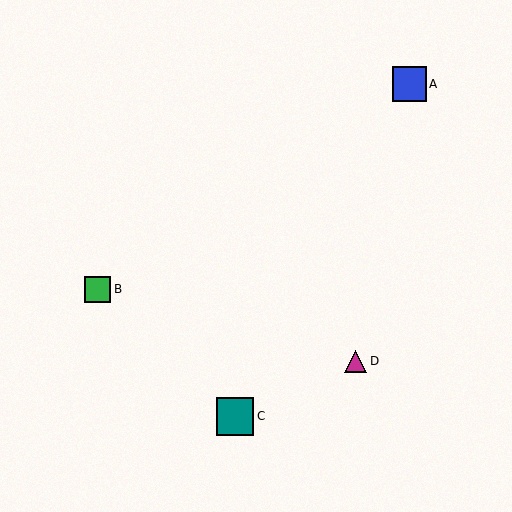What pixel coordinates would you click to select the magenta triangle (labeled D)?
Click at (356, 361) to select the magenta triangle D.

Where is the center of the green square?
The center of the green square is at (98, 289).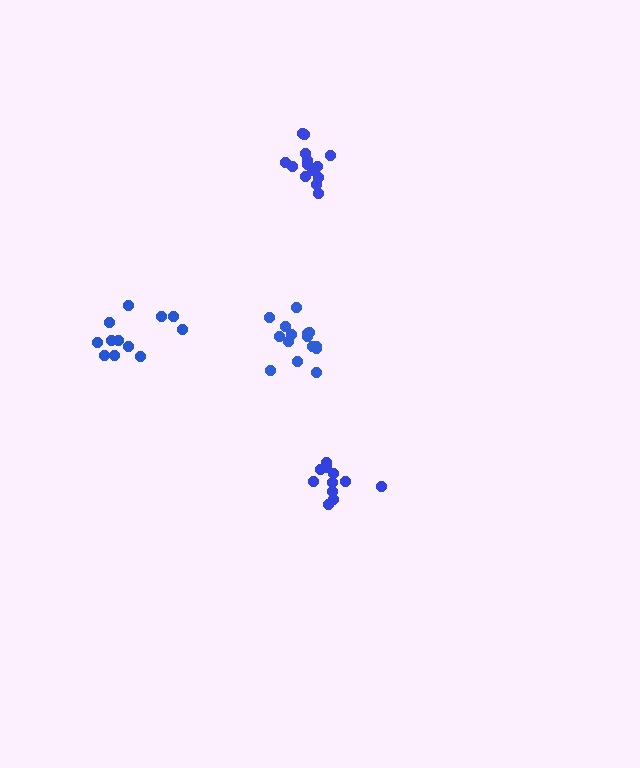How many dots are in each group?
Group 1: 12 dots, Group 2: 15 dots, Group 3: 11 dots, Group 4: 14 dots (52 total).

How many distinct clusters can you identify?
There are 4 distinct clusters.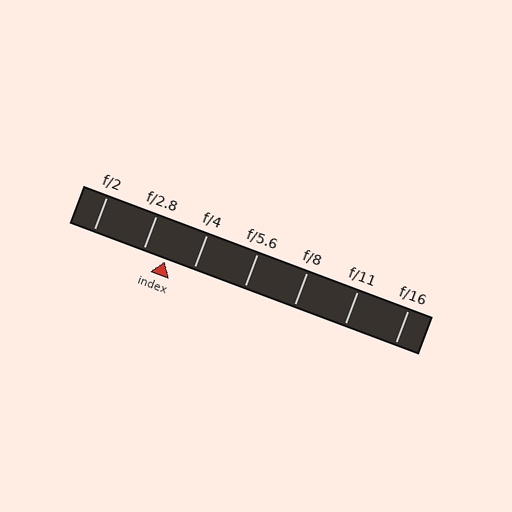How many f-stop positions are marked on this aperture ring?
There are 7 f-stop positions marked.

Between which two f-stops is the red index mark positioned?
The index mark is between f/2.8 and f/4.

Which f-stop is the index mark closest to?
The index mark is closest to f/2.8.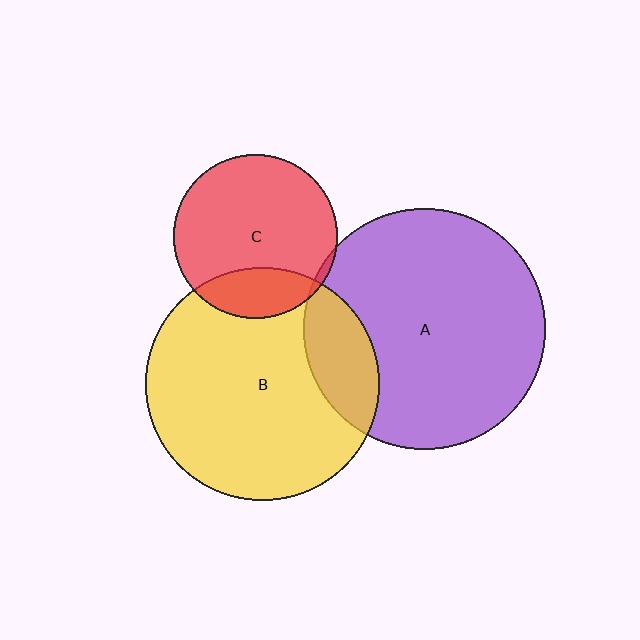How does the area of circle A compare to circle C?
Approximately 2.2 times.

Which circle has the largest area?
Circle A (purple).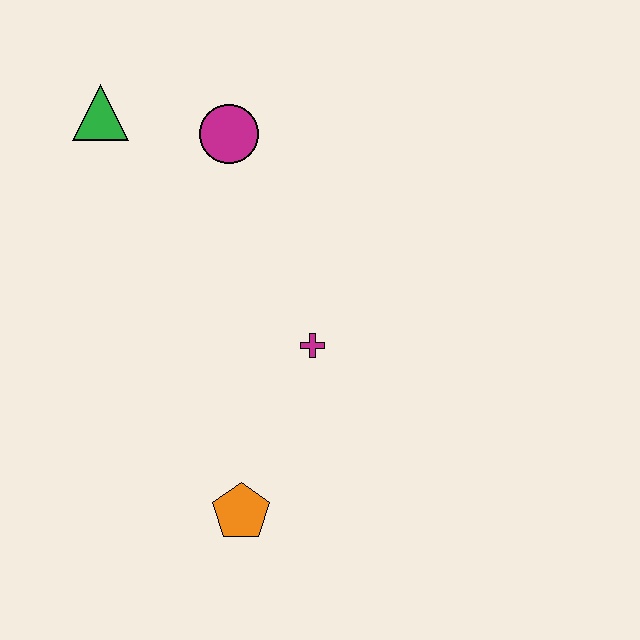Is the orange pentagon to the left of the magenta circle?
No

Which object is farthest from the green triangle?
The orange pentagon is farthest from the green triangle.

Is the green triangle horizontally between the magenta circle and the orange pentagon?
No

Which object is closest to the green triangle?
The magenta circle is closest to the green triangle.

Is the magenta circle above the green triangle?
No